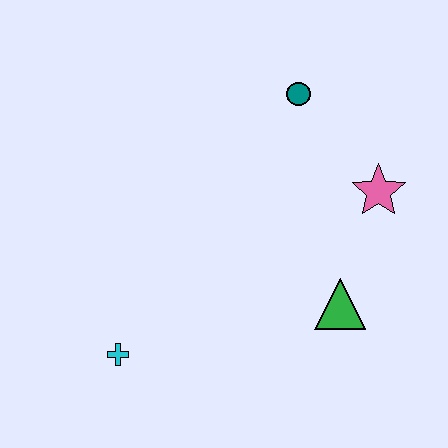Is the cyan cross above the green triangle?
No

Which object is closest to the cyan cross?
The green triangle is closest to the cyan cross.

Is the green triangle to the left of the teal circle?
No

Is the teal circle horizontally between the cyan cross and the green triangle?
Yes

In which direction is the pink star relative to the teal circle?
The pink star is below the teal circle.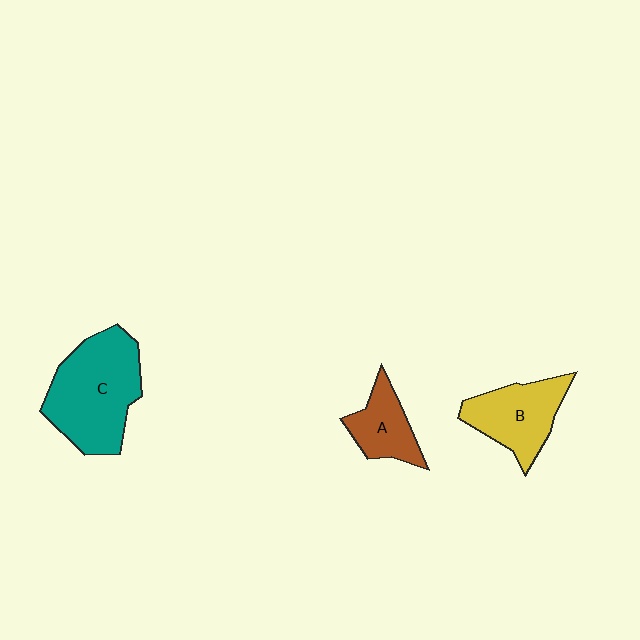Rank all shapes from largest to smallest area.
From largest to smallest: C (teal), B (yellow), A (brown).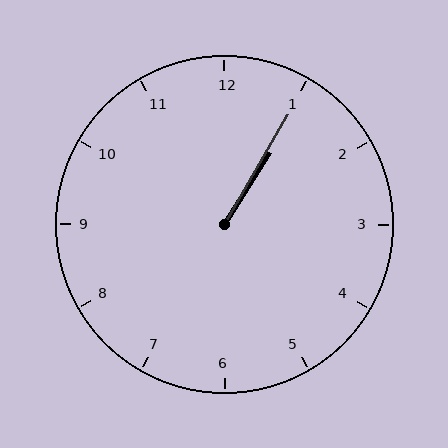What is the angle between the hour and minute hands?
Approximately 2 degrees.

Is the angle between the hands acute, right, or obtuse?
It is acute.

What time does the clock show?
1:05.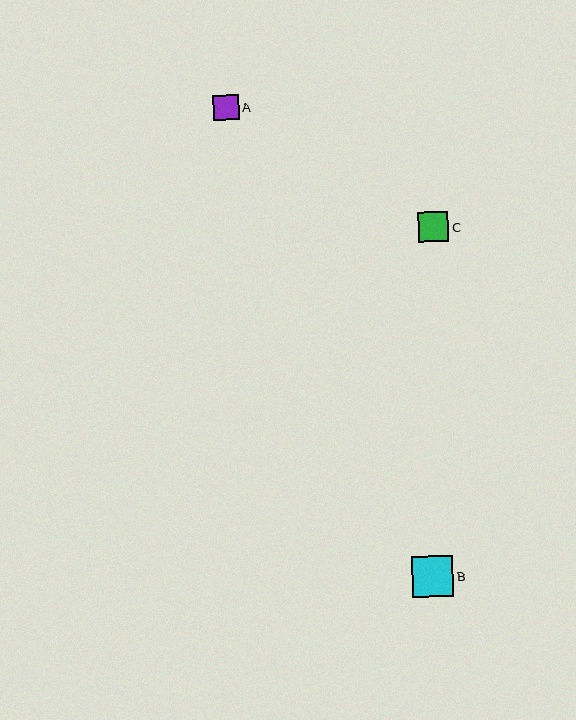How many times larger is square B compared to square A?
Square B is approximately 1.6 times the size of square A.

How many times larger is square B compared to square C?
Square B is approximately 1.4 times the size of square C.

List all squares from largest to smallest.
From largest to smallest: B, C, A.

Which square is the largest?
Square B is the largest with a size of approximately 41 pixels.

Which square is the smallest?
Square A is the smallest with a size of approximately 25 pixels.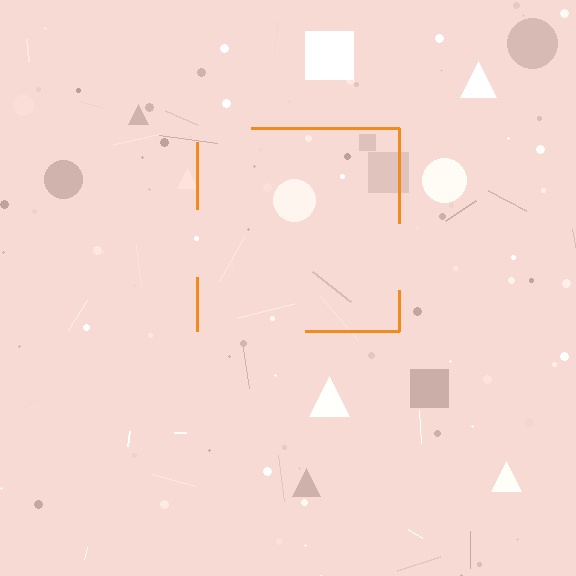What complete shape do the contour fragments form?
The contour fragments form a square.